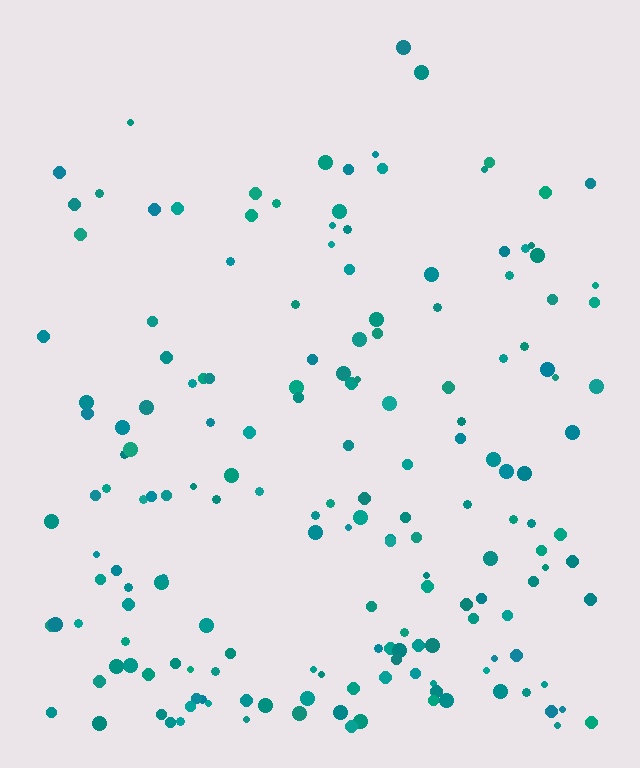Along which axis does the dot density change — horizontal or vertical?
Vertical.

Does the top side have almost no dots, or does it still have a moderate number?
Still a moderate number, just noticeably fewer than the bottom.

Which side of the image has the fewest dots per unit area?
The top.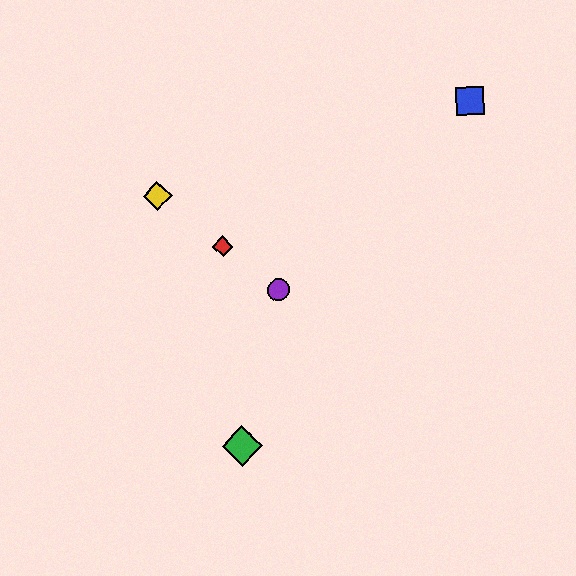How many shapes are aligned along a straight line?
3 shapes (the red diamond, the yellow diamond, the purple circle) are aligned along a straight line.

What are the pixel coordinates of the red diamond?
The red diamond is at (223, 246).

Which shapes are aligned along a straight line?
The red diamond, the yellow diamond, the purple circle are aligned along a straight line.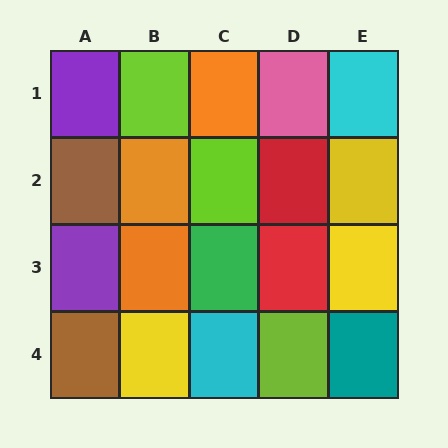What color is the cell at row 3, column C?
Green.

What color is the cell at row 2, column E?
Yellow.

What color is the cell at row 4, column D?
Lime.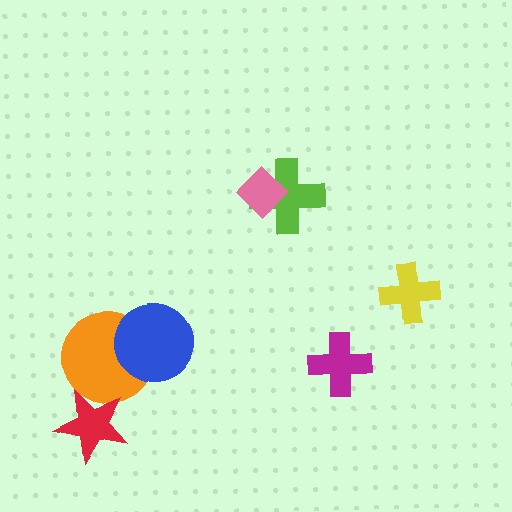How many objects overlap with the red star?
1 object overlaps with the red star.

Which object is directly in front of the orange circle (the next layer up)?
The red star is directly in front of the orange circle.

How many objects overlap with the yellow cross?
0 objects overlap with the yellow cross.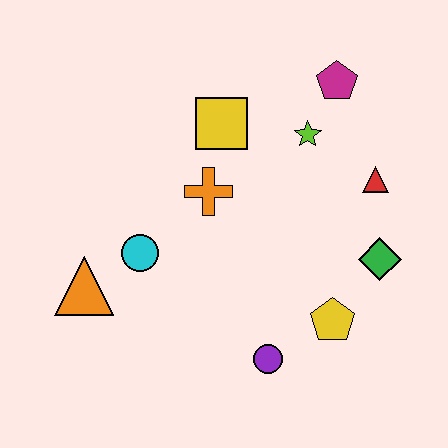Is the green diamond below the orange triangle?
No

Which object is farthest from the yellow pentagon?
The orange triangle is farthest from the yellow pentagon.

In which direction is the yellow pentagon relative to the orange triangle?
The yellow pentagon is to the right of the orange triangle.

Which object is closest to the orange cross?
The yellow square is closest to the orange cross.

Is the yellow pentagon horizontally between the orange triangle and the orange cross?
No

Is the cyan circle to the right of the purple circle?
No